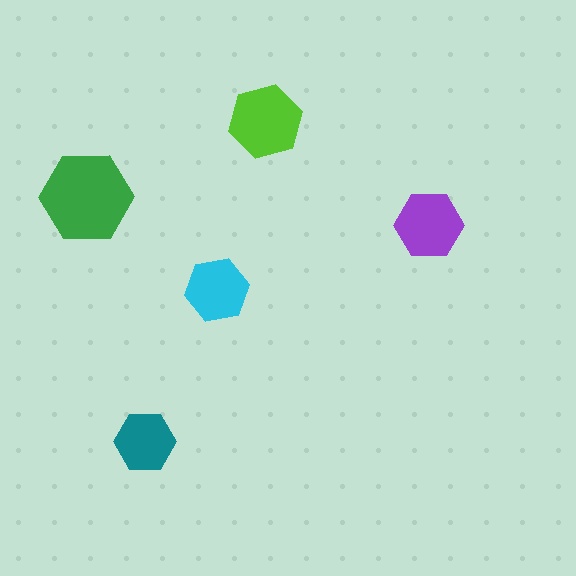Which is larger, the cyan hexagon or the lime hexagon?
The lime one.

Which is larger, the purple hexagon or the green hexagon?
The green one.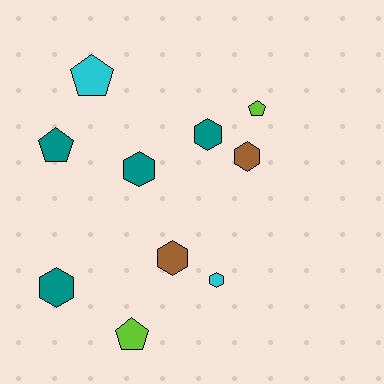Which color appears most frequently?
Teal, with 4 objects.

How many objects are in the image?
There are 10 objects.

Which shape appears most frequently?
Hexagon, with 6 objects.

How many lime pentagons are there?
There are 2 lime pentagons.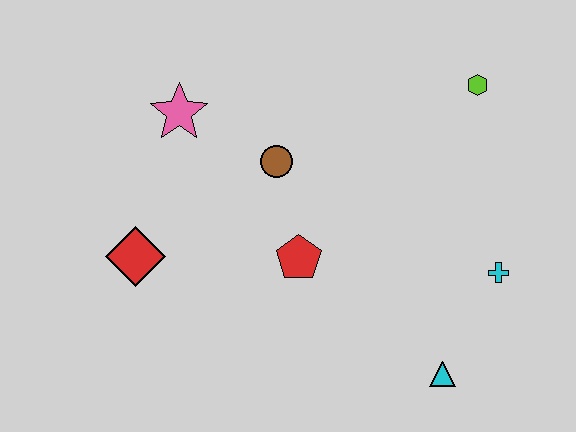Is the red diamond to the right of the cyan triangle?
No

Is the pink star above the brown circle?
Yes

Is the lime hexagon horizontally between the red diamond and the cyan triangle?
No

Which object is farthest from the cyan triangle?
The pink star is farthest from the cyan triangle.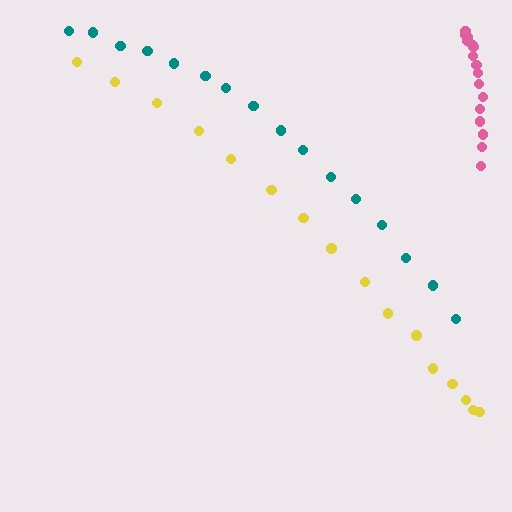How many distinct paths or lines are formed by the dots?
There are 3 distinct paths.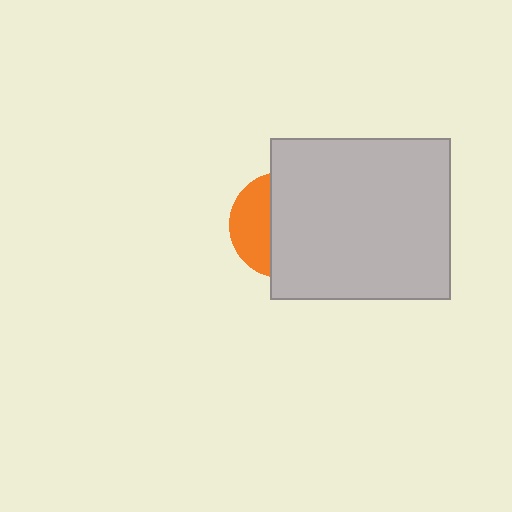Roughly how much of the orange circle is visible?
A small part of it is visible (roughly 36%).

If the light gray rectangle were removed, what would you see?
You would see the complete orange circle.